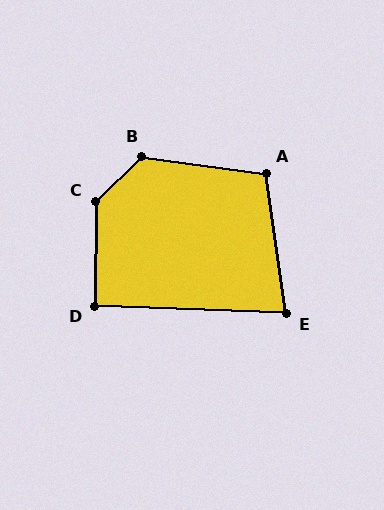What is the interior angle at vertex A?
Approximately 106 degrees (obtuse).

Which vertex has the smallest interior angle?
E, at approximately 80 degrees.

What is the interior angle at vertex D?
Approximately 91 degrees (approximately right).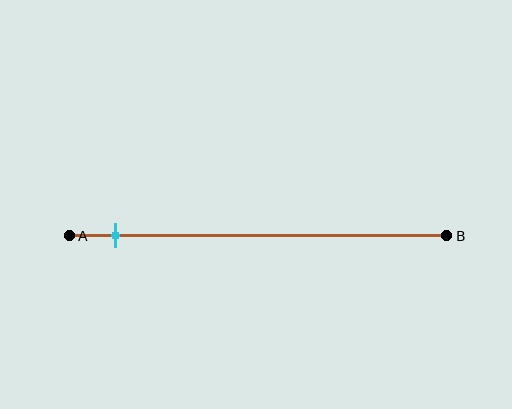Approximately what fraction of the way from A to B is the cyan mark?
The cyan mark is approximately 10% of the way from A to B.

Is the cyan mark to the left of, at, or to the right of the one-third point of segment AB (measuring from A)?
The cyan mark is to the left of the one-third point of segment AB.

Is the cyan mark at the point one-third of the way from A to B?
No, the mark is at about 10% from A, not at the 33% one-third point.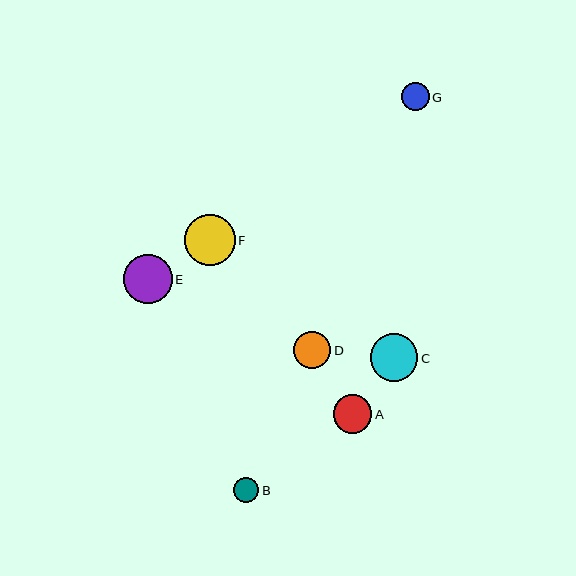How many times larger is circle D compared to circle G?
Circle D is approximately 1.3 times the size of circle G.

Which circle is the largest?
Circle F is the largest with a size of approximately 51 pixels.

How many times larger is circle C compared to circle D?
Circle C is approximately 1.3 times the size of circle D.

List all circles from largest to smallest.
From largest to smallest: F, E, C, A, D, G, B.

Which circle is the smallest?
Circle B is the smallest with a size of approximately 25 pixels.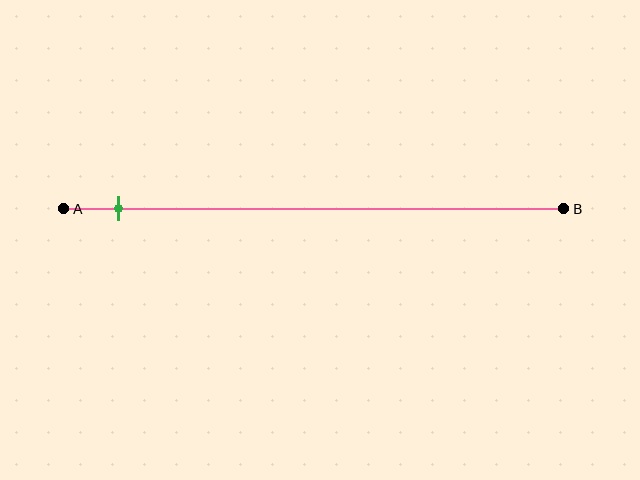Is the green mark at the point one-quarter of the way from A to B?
No, the mark is at about 10% from A, not at the 25% one-quarter point.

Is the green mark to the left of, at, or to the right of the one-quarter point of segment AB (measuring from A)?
The green mark is to the left of the one-quarter point of segment AB.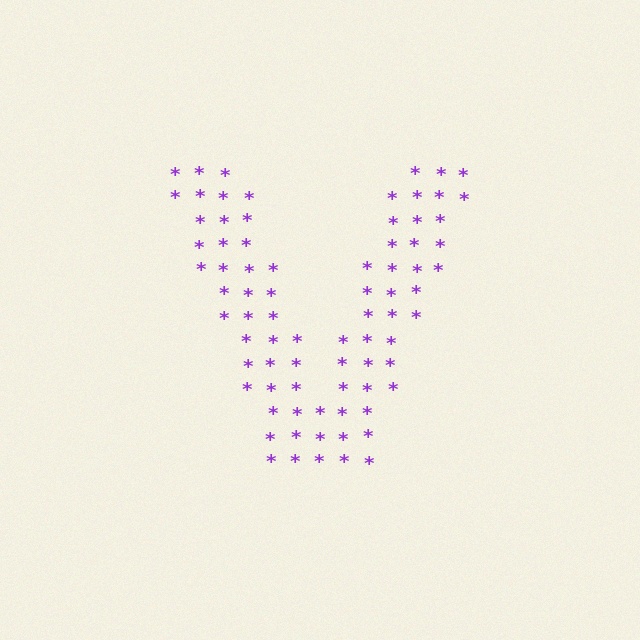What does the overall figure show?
The overall figure shows the letter V.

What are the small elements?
The small elements are asterisks.